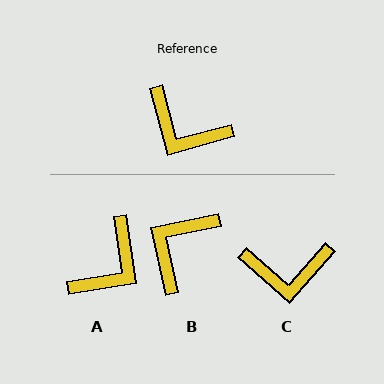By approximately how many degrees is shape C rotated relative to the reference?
Approximately 33 degrees counter-clockwise.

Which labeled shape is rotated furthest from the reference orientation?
B, about 93 degrees away.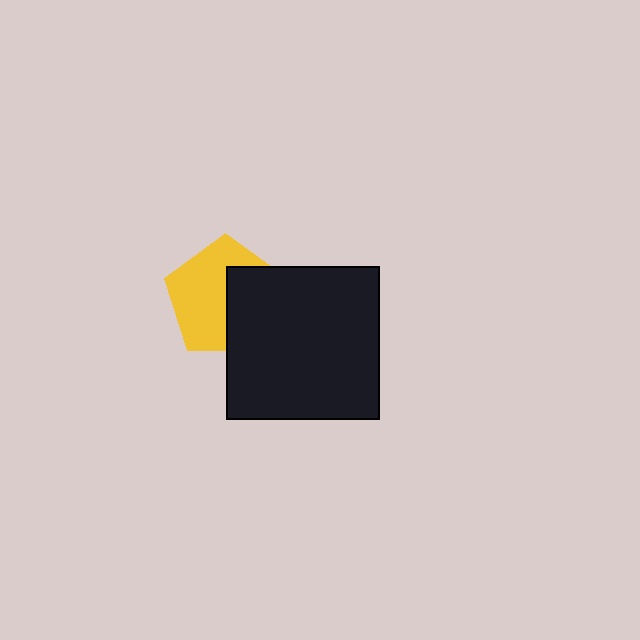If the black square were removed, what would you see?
You would see the complete yellow pentagon.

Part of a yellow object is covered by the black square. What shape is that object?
It is a pentagon.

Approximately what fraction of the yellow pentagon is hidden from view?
Roughly 43% of the yellow pentagon is hidden behind the black square.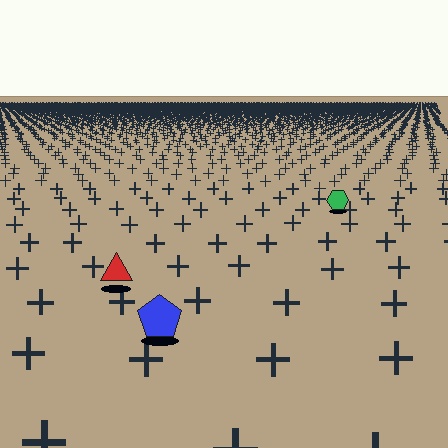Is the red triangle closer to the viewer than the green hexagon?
Yes. The red triangle is closer — you can tell from the texture gradient: the ground texture is coarser near it.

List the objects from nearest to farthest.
From nearest to farthest: the blue pentagon, the red triangle, the green hexagon.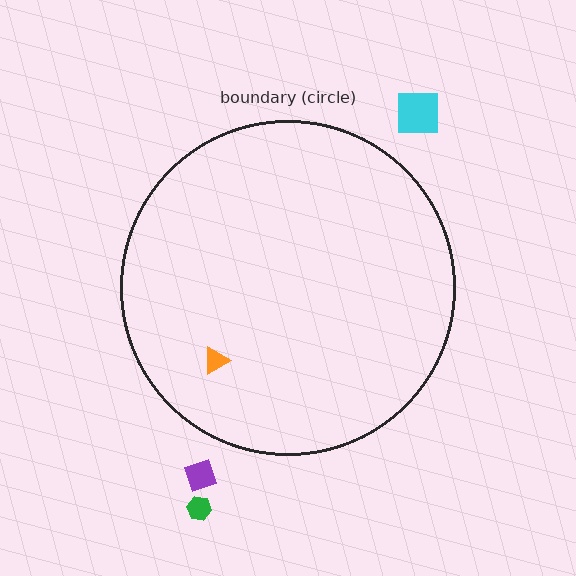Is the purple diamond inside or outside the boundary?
Outside.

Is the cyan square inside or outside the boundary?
Outside.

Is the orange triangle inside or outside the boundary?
Inside.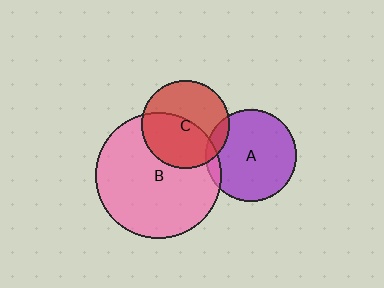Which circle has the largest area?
Circle B (pink).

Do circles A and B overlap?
Yes.